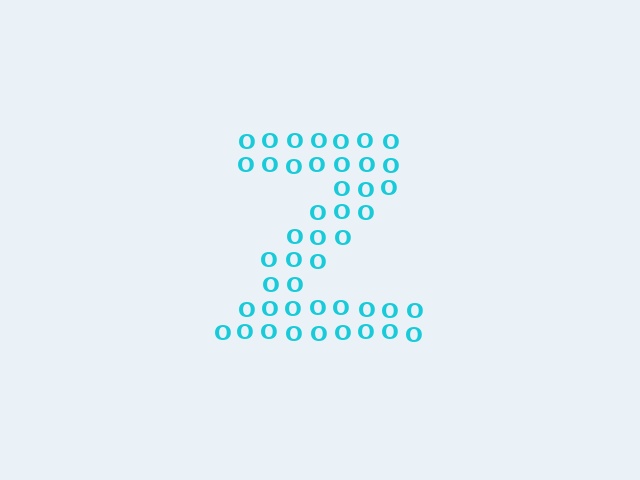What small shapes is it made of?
It is made of small letter O's.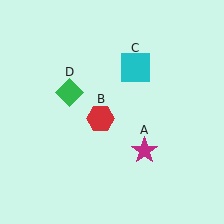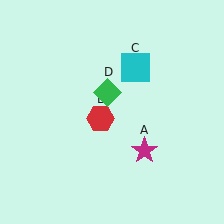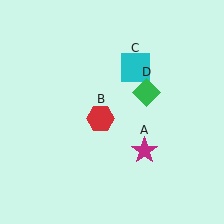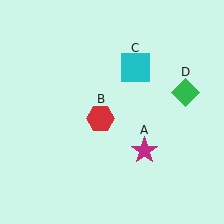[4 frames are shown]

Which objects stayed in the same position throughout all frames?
Magenta star (object A) and red hexagon (object B) and cyan square (object C) remained stationary.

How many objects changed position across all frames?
1 object changed position: green diamond (object D).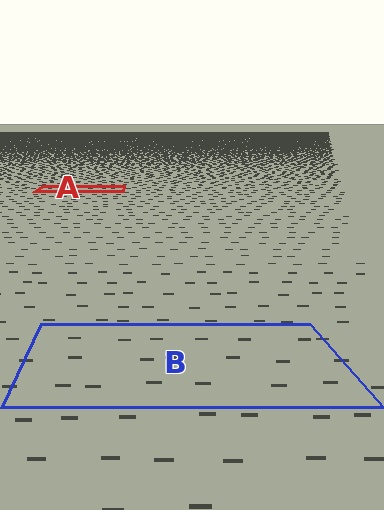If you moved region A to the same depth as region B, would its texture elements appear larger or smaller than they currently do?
They would appear larger. At a closer depth, the same texture elements are projected at a bigger on-screen size.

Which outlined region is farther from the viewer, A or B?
Region A is farther from the viewer — the texture elements inside it appear smaller and more densely packed.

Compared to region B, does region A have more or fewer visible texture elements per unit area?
Region A has more texture elements per unit area — they are packed more densely because it is farther away.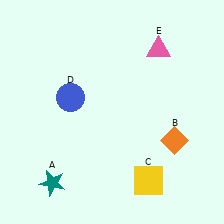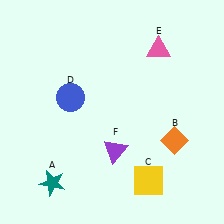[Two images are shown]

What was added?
A purple triangle (F) was added in Image 2.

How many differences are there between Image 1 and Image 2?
There is 1 difference between the two images.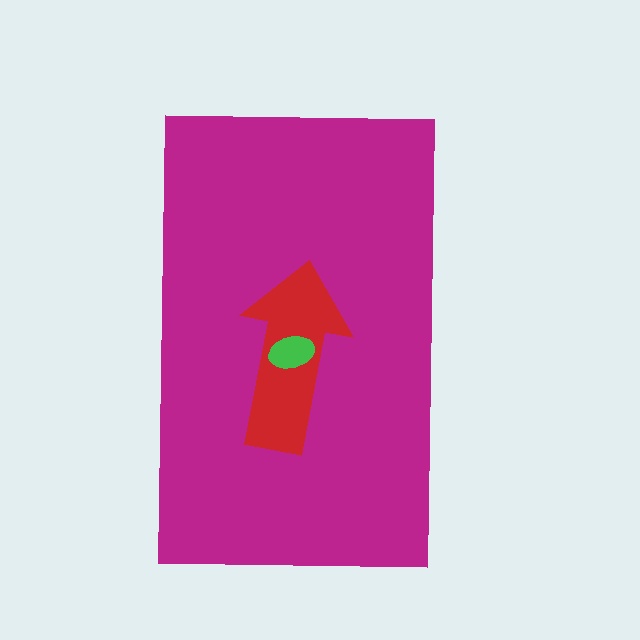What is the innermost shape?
The green ellipse.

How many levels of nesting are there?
3.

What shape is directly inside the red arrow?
The green ellipse.